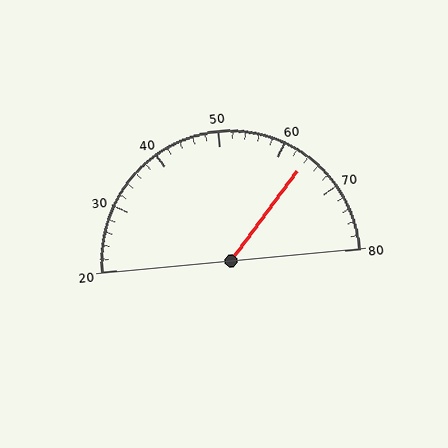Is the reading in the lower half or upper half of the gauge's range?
The reading is in the upper half of the range (20 to 80).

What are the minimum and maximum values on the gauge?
The gauge ranges from 20 to 80.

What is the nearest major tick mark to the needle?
The nearest major tick mark is 60.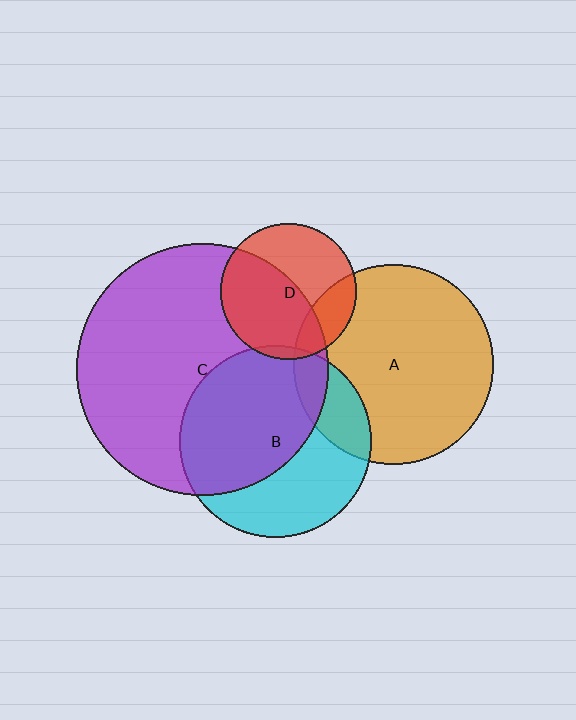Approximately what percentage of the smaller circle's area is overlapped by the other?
Approximately 10%.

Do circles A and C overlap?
Yes.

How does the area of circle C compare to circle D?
Approximately 3.4 times.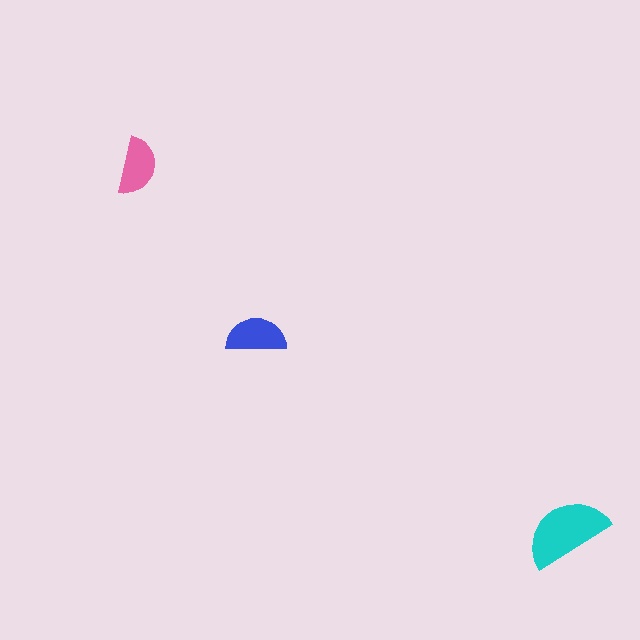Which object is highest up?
The pink semicircle is topmost.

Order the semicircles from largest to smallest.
the cyan one, the blue one, the pink one.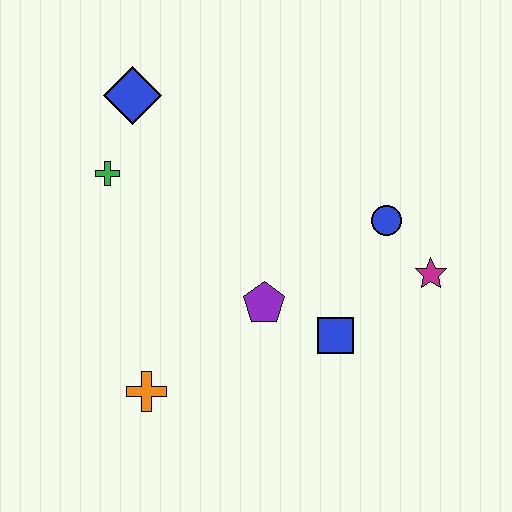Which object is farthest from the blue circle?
The orange cross is farthest from the blue circle.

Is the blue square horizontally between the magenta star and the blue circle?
No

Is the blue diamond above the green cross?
Yes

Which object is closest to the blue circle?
The magenta star is closest to the blue circle.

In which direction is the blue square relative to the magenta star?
The blue square is to the left of the magenta star.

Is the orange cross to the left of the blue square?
Yes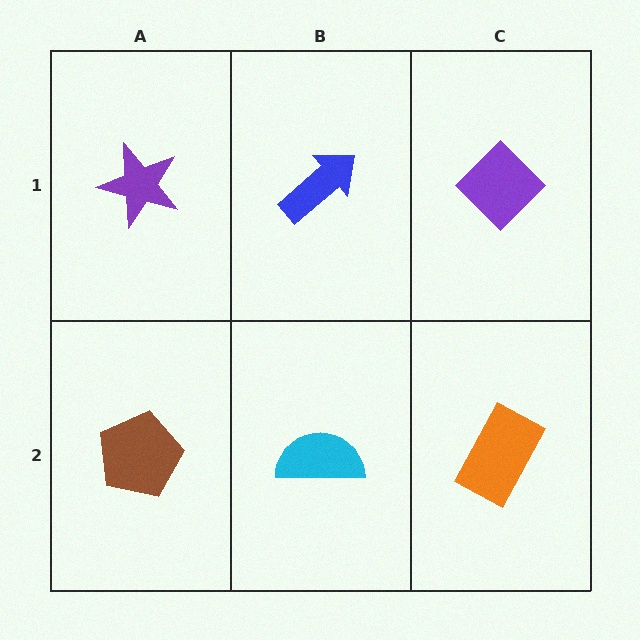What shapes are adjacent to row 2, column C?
A purple diamond (row 1, column C), a cyan semicircle (row 2, column B).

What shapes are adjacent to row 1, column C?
An orange rectangle (row 2, column C), a blue arrow (row 1, column B).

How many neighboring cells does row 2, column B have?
3.